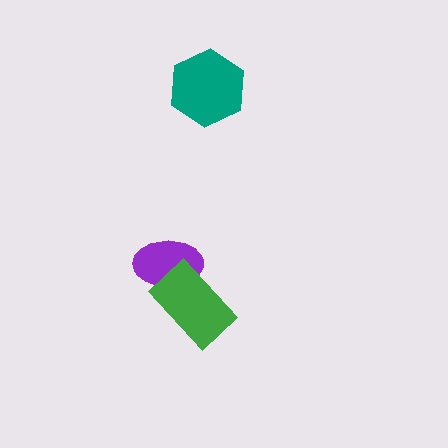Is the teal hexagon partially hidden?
No, no other shape covers it.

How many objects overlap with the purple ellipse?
1 object overlaps with the purple ellipse.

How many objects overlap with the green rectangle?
1 object overlaps with the green rectangle.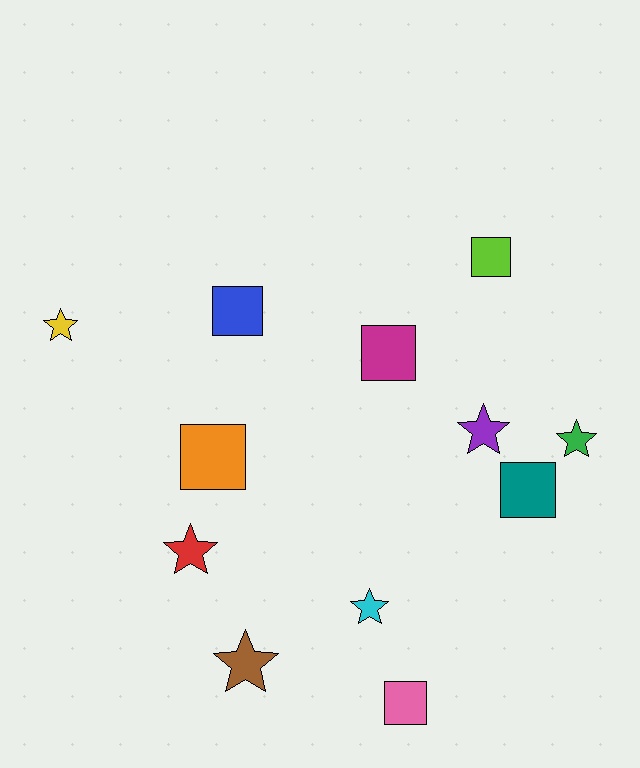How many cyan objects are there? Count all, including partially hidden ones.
There is 1 cyan object.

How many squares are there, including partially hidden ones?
There are 6 squares.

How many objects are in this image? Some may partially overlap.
There are 12 objects.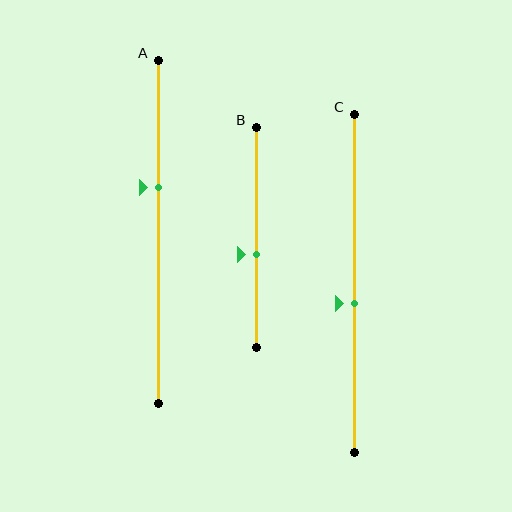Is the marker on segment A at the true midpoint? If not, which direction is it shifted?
No, the marker on segment A is shifted upward by about 13% of the segment length.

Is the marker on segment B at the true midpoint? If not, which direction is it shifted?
No, the marker on segment B is shifted downward by about 8% of the segment length.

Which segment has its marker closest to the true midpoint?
Segment C has its marker closest to the true midpoint.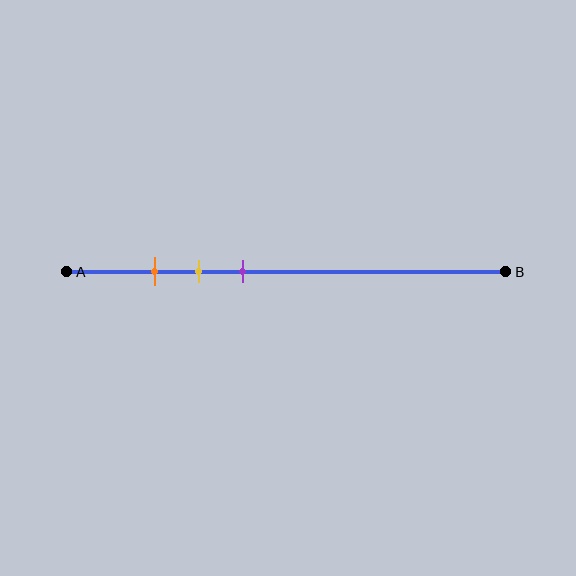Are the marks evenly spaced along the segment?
Yes, the marks are approximately evenly spaced.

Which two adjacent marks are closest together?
The orange and yellow marks are the closest adjacent pair.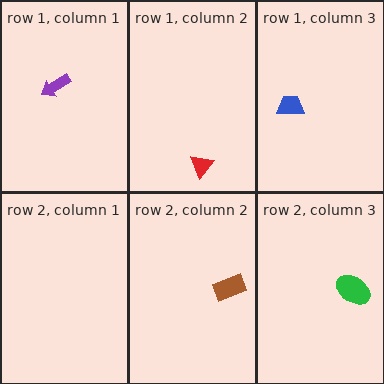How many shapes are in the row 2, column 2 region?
1.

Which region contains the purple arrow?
The row 1, column 1 region.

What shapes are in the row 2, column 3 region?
The green ellipse.